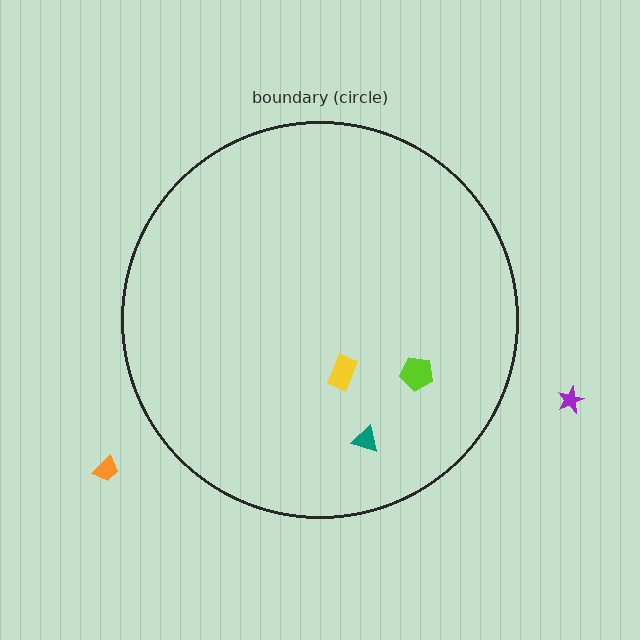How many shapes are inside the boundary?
3 inside, 2 outside.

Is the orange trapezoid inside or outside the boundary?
Outside.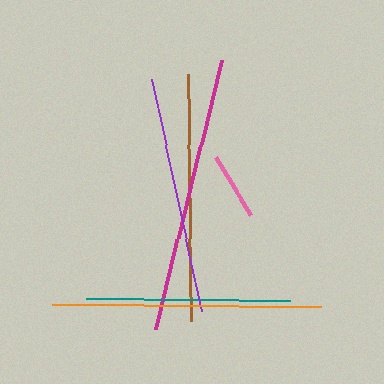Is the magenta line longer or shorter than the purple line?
The magenta line is longer than the purple line.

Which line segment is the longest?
The magenta line is the longest at approximately 277 pixels.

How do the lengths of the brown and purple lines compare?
The brown and purple lines are approximately the same length.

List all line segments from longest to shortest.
From longest to shortest: magenta, orange, brown, purple, teal, pink.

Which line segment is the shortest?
The pink line is the shortest at approximately 66 pixels.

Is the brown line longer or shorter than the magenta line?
The magenta line is longer than the brown line.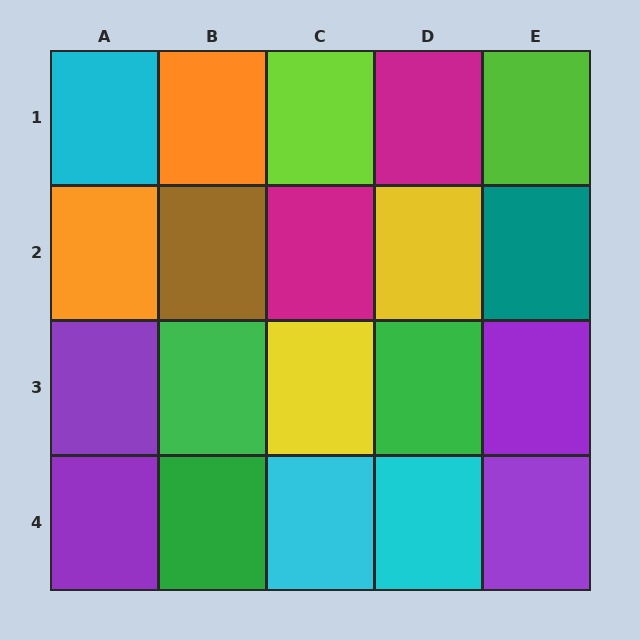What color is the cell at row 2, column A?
Orange.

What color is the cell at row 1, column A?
Cyan.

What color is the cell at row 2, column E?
Teal.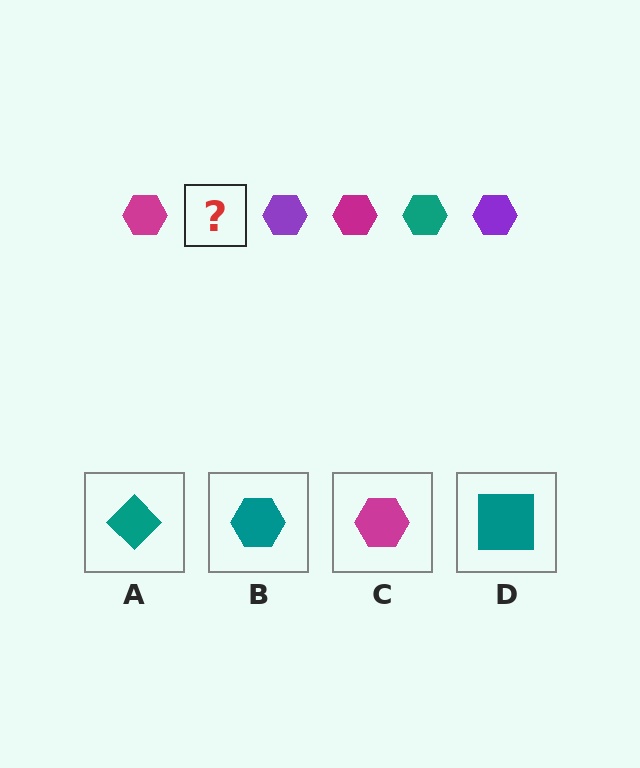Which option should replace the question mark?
Option B.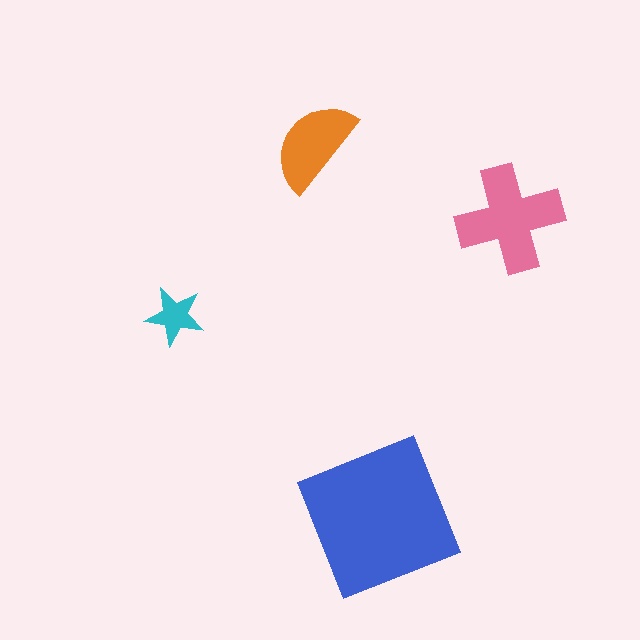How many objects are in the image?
There are 4 objects in the image.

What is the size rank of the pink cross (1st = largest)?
2nd.